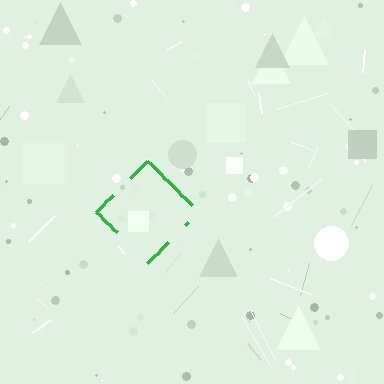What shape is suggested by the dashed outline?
The dashed outline suggests a diamond.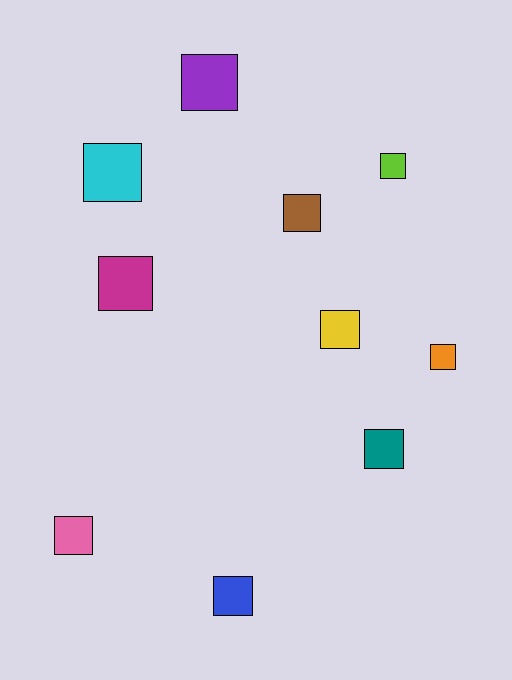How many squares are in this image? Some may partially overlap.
There are 10 squares.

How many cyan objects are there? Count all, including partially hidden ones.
There is 1 cyan object.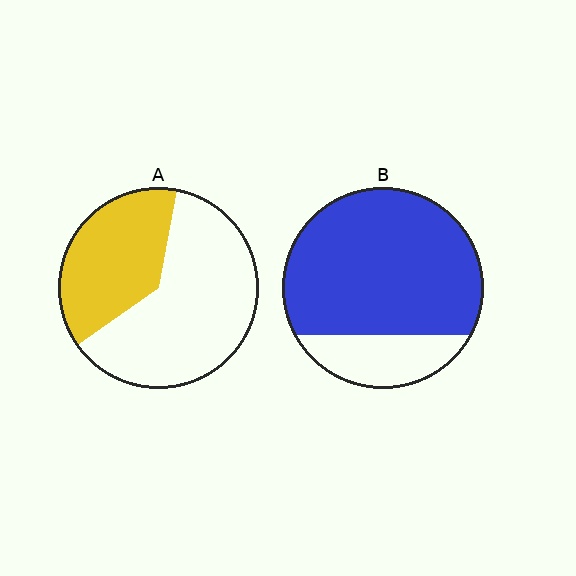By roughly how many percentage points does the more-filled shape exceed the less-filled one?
By roughly 40 percentage points (B over A).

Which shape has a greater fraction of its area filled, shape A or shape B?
Shape B.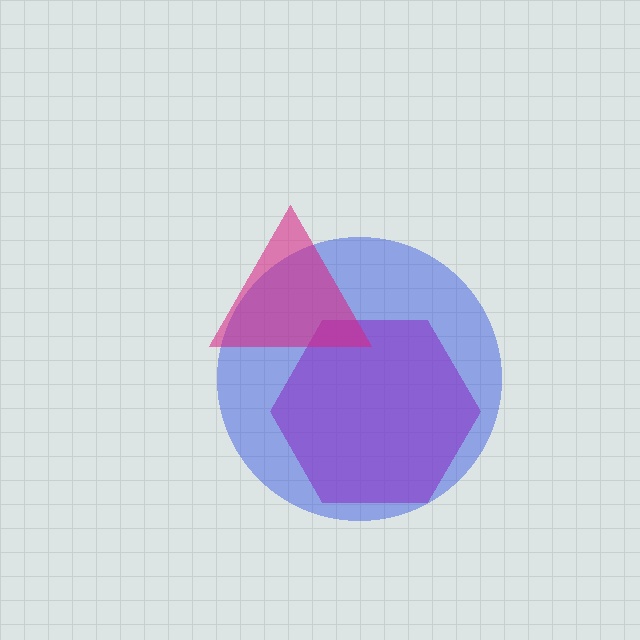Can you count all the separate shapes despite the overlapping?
Yes, there are 3 separate shapes.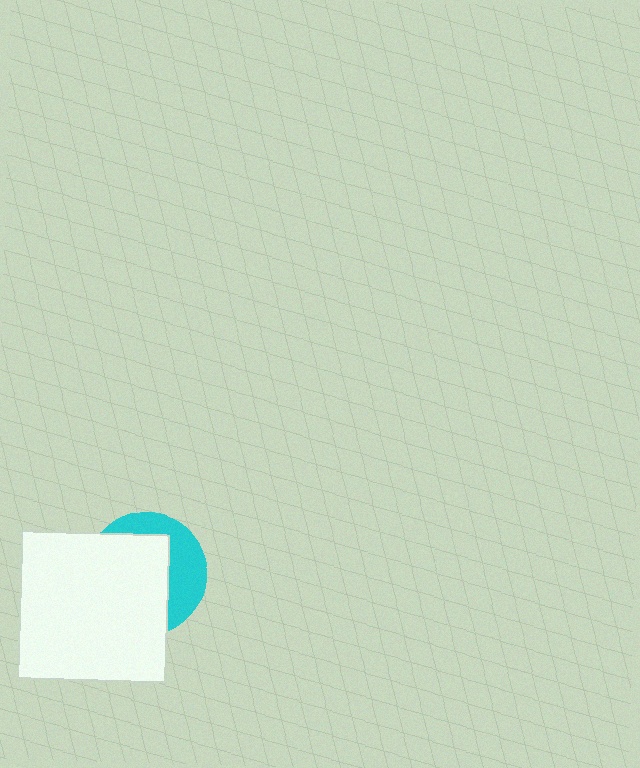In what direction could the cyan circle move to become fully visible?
The cyan circle could move right. That would shift it out from behind the white square entirely.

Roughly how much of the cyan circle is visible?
A small part of it is visible (roughly 36%).